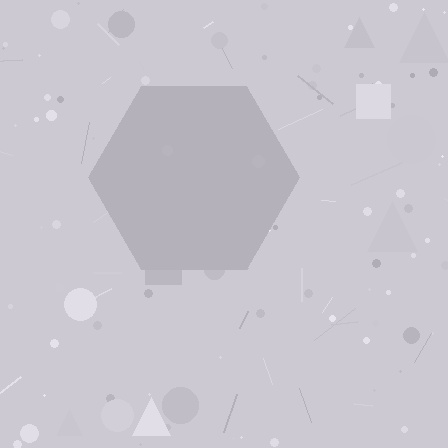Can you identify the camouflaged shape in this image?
The camouflaged shape is a hexagon.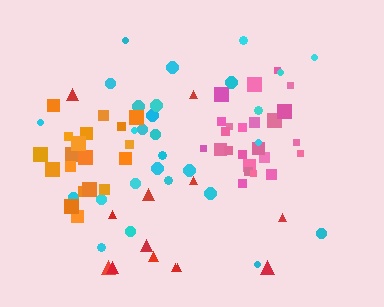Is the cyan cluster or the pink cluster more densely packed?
Pink.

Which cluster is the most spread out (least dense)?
Red.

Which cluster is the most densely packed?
Pink.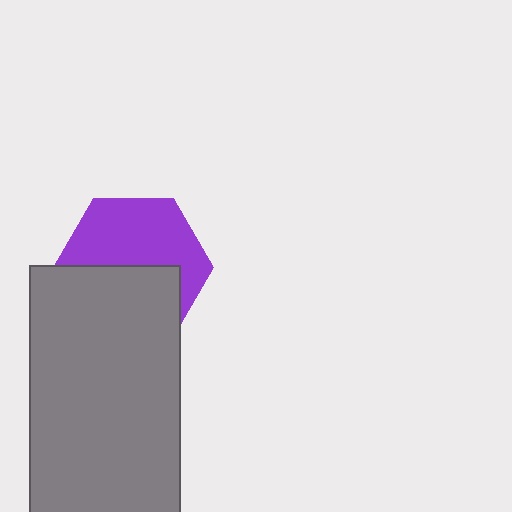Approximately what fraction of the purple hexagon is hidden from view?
Roughly 46% of the purple hexagon is hidden behind the gray rectangle.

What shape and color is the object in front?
The object in front is a gray rectangle.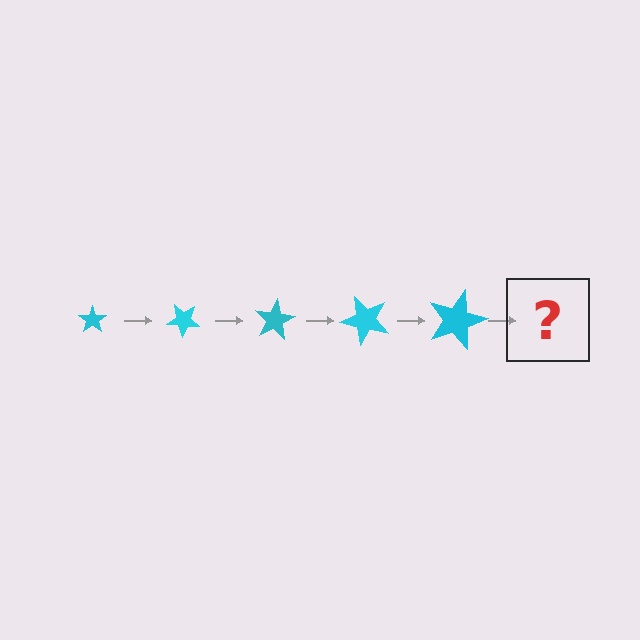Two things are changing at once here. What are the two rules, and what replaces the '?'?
The two rules are that the star grows larger each step and it rotates 40 degrees each step. The '?' should be a star, larger than the previous one and rotated 200 degrees from the start.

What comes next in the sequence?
The next element should be a star, larger than the previous one and rotated 200 degrees from the start.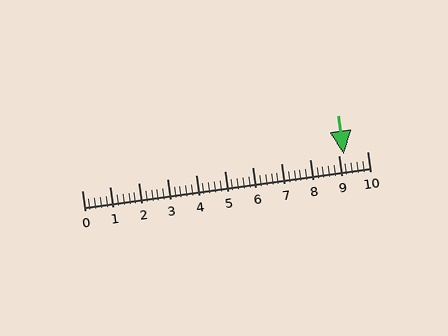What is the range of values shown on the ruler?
The ruler shows values from 0 to 10.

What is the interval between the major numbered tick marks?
The major tick marks are spaced 1 units apart.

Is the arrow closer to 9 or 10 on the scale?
The arrow is closer to 9.